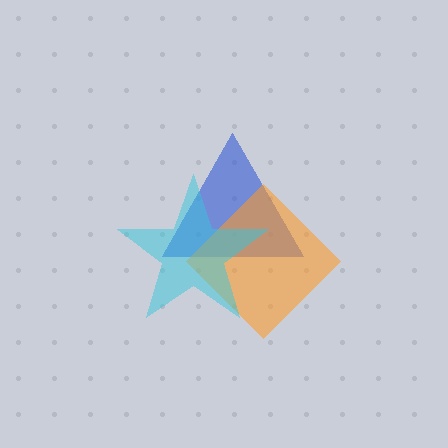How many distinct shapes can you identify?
There are 3 distinct shapes: a blue triangle, an orange diamond, a cyan star.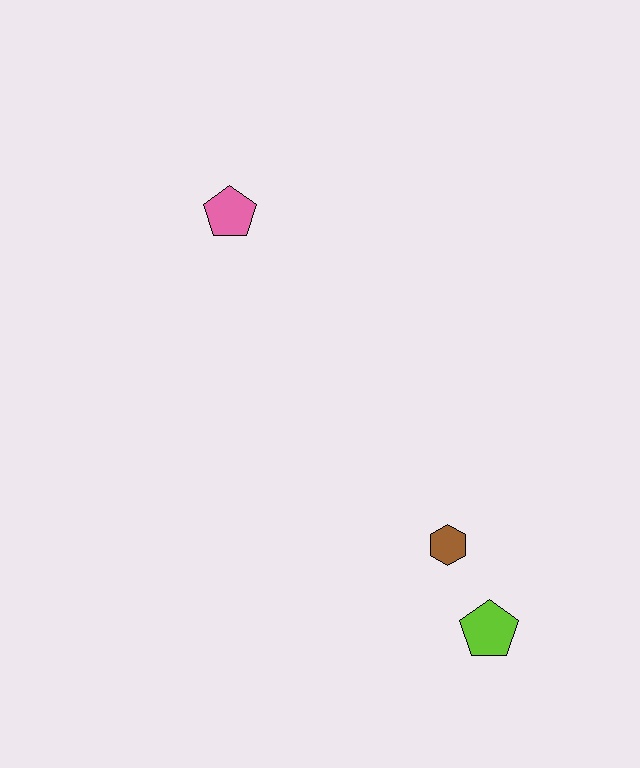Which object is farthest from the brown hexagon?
The pink pentagon is farthest from the brown hexagon.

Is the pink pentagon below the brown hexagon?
No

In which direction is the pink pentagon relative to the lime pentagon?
The pink pentagon is above the lime pentagon.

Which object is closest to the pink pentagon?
The brown hexagon is closest to the pink pentagon.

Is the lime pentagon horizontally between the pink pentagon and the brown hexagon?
No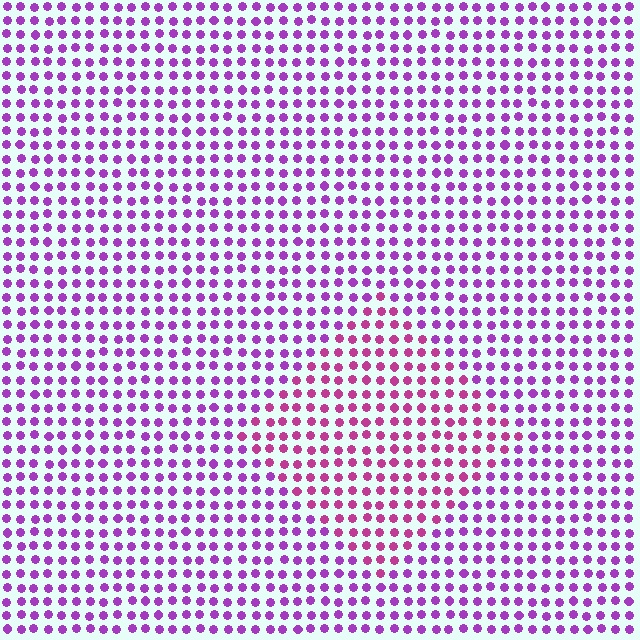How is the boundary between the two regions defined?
The boundary is defined purely by a slight shift in hue (about 32 degrees). Spacing, size, and orientation are identical on both sides.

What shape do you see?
I see a diamond.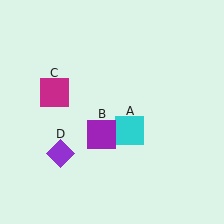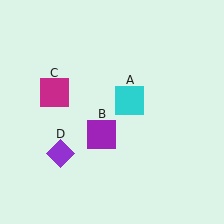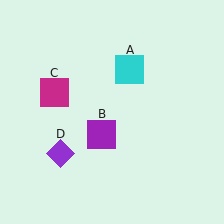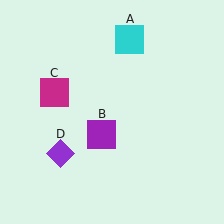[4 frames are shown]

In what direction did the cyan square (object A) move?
The cyan square (object A) moved up.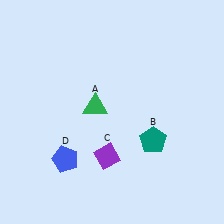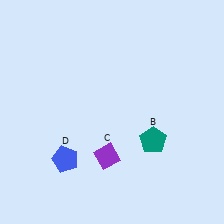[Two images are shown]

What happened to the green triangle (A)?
The green triangle (A) was removed in Image 2. It was in the top-left area of Image 1.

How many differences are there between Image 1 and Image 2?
There is 1 difference between the two images.